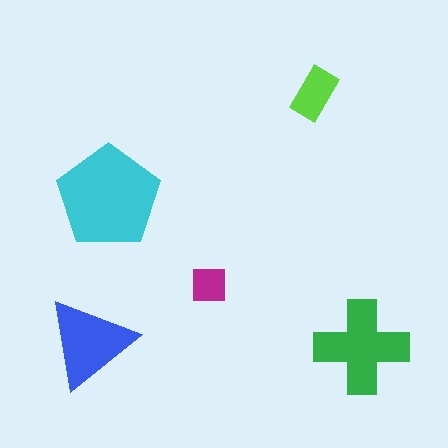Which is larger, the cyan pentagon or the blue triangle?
The cyan pentagon.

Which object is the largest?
The cyan pentagon.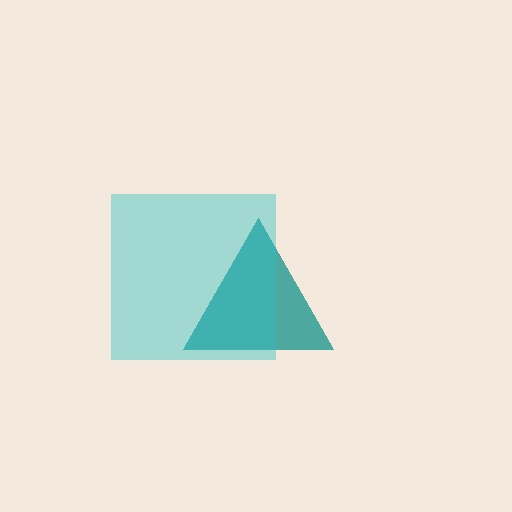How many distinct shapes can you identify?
There are 2 distinct shapes: a teal triangle, a cyan square.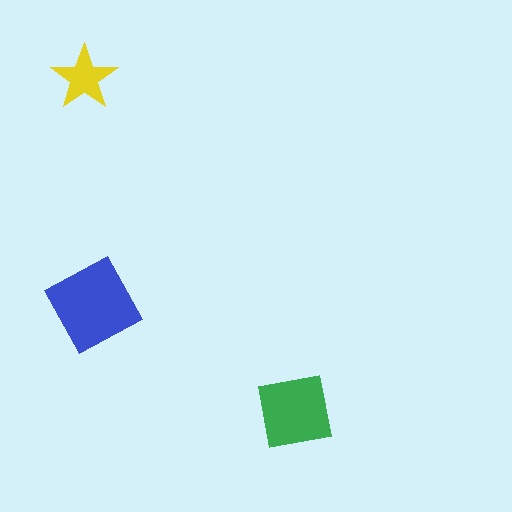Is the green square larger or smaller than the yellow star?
Larger.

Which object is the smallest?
The yellow star.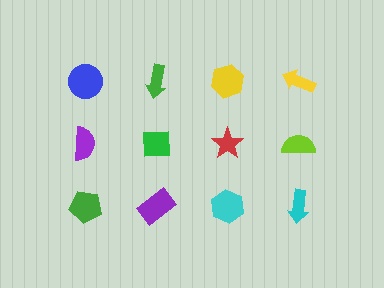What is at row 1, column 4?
A yellow arrow.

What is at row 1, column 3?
A yellow hexagon.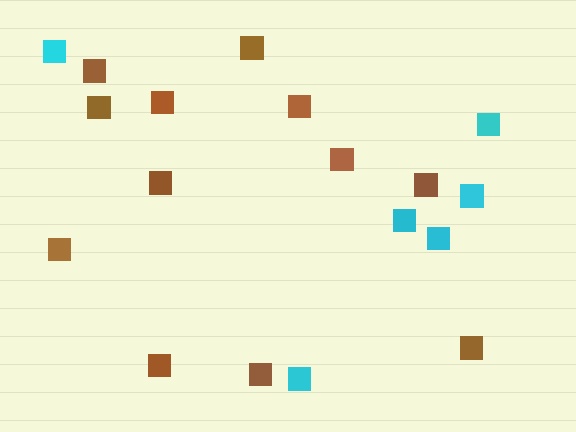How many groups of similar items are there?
There are 2 groups: one group of cyan squares (6) and one group of brown squares (12).